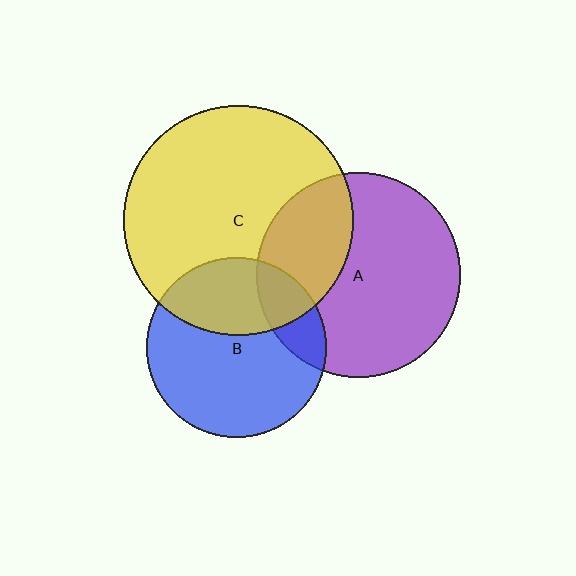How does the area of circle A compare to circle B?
Approximately 1.3 times.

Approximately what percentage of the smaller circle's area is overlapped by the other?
Approximately 30%.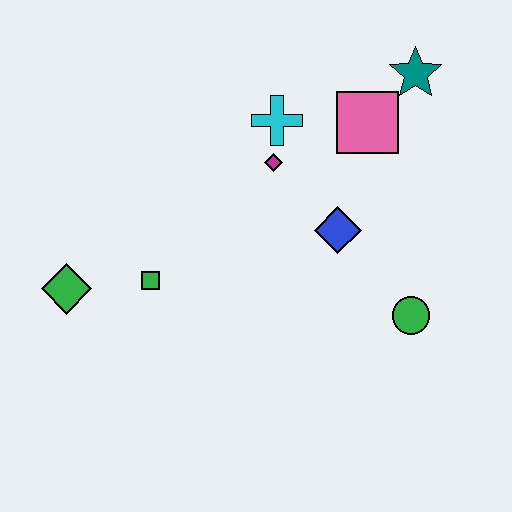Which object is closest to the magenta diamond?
The cyan cross is closest to the magenta diamond.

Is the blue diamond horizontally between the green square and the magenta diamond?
No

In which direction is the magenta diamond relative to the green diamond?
The magenta diamond is to the right of the green diamond.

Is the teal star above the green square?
Yes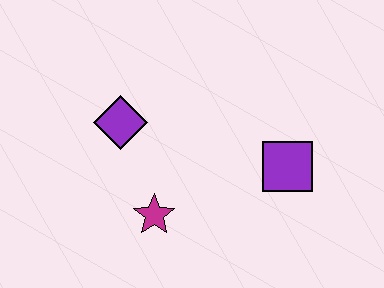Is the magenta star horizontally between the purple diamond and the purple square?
Yes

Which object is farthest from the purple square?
The purple diamond is farthest from the purple square.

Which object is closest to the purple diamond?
The magenta star is closest to the purple diamond.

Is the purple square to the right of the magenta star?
Yes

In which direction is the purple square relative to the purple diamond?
The purple square is to the right of the purple diamond.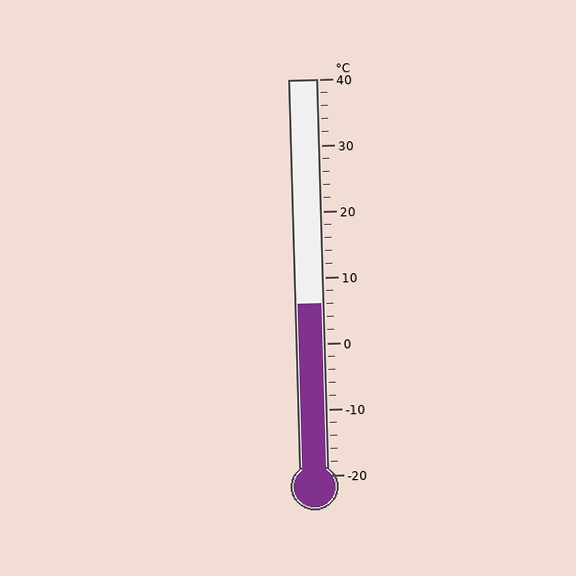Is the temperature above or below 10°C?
The temperature is below 10°C.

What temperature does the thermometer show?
The thermometer shows approximately 6°C.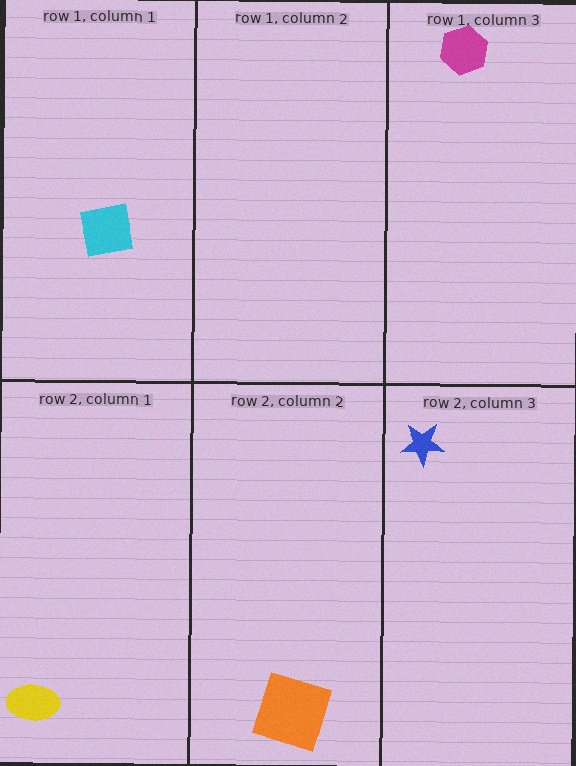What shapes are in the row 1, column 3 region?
The magenta hexagon.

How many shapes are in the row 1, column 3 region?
1.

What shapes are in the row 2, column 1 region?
The yellow ellipse.